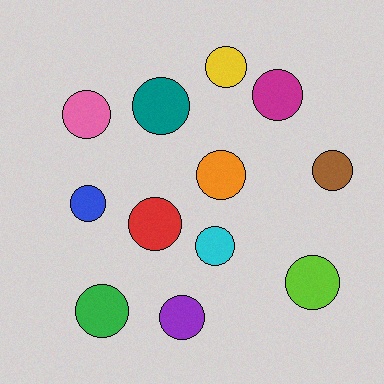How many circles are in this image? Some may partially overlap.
There are 12 circles.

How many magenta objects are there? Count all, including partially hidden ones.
There is 1 magenta object.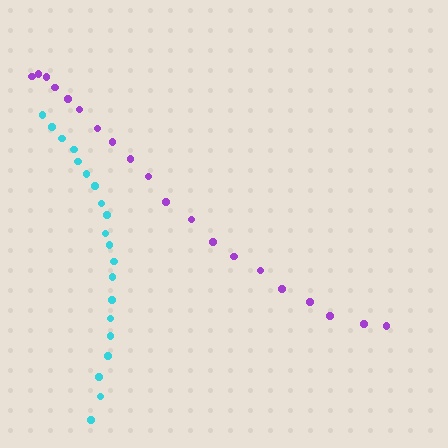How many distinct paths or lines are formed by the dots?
There are 2 distinct paths.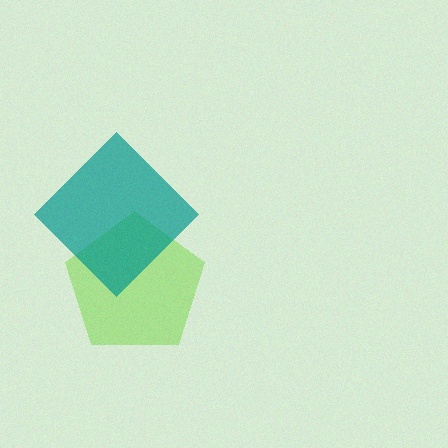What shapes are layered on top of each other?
The layered shapes are: a lime pentagon, a teal diamond.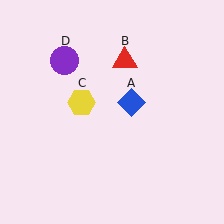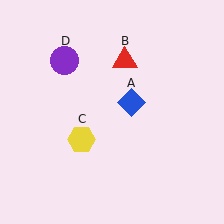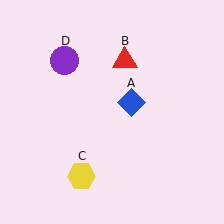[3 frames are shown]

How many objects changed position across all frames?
1 object changed position: yellow hexagon (object C).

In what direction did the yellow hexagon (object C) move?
The yellow hexagon (object C) moved down.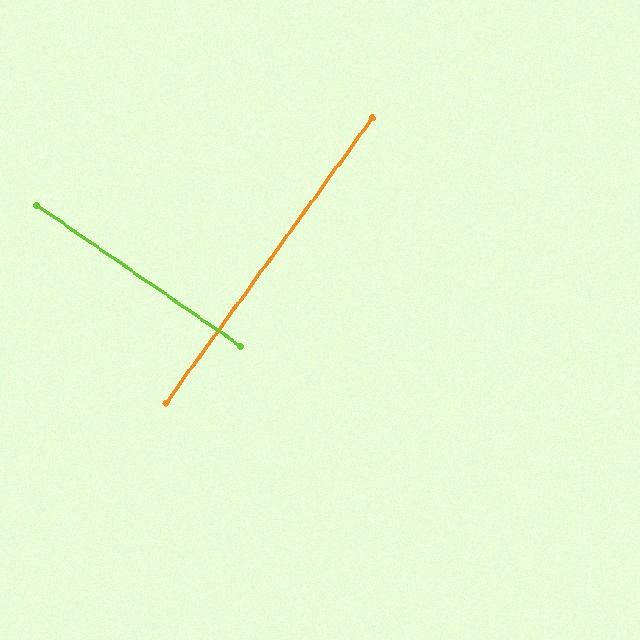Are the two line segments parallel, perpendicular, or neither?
Perpendicular — they meet at approximately 89°.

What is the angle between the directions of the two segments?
Approximately 89 degrees.